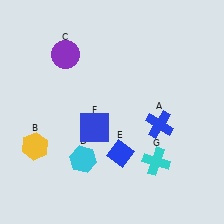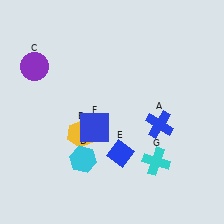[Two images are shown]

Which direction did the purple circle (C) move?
The purple circle (C) moved left.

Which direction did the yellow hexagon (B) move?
The yellow hexagon (B) moved right.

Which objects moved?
The objects that moved are: the yellow hexagon (B), the purple circle (C).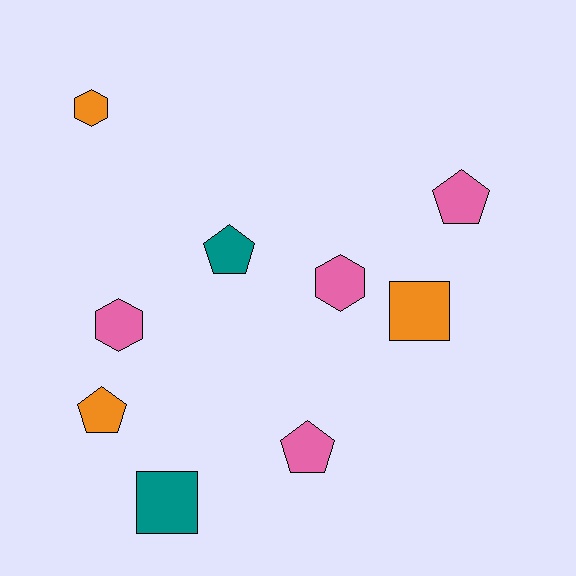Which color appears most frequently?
Pink, with 4 objects.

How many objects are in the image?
There are 9 objects.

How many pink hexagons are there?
There are 2 pink hexagons.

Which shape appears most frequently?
Pentagon, with 4 objects.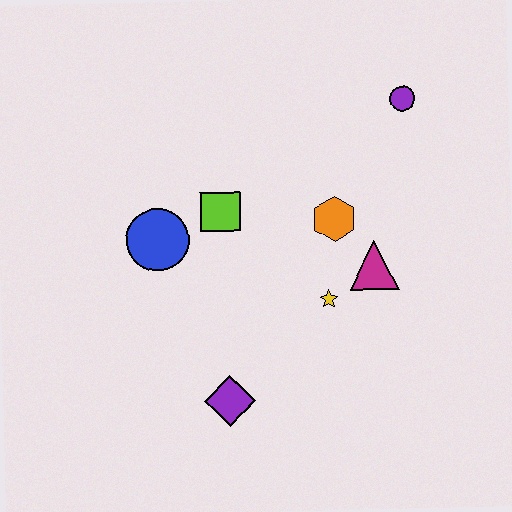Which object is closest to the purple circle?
The orange hexagon is closest to the purple circle.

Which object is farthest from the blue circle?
The purple circle is farthest from the blue circle.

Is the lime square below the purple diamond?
No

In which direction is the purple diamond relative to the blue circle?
The purple diamond is below the blue circle.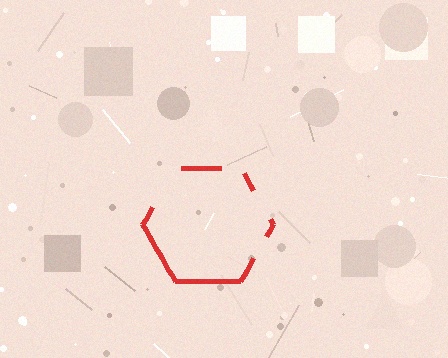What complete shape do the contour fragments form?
The contour fragments form a hexagon.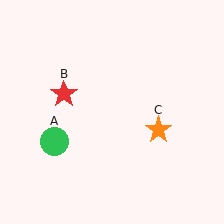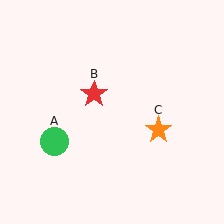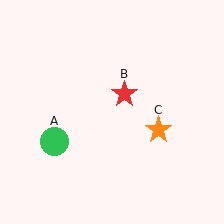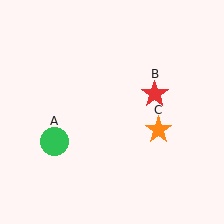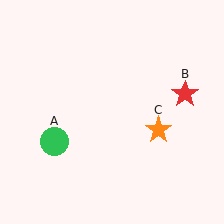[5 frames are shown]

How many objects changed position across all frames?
1 object changed position: red star (object B).